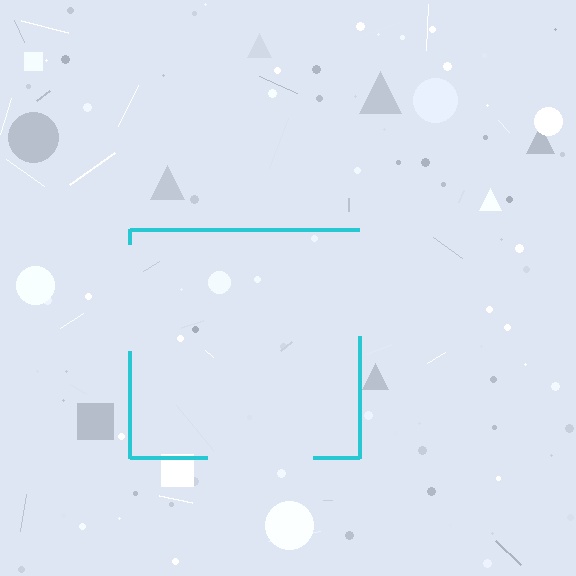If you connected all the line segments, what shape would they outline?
They would outline a square.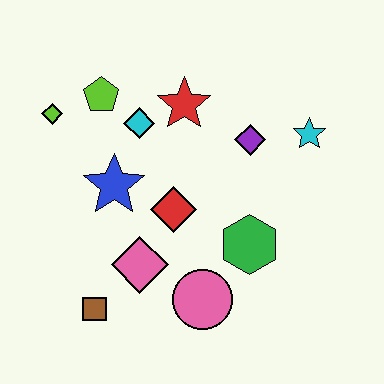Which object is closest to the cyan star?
The purple diamond is closest to the cyan star.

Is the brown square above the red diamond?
No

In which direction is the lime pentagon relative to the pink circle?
The lime pentagon is above the pink circle.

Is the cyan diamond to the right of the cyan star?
No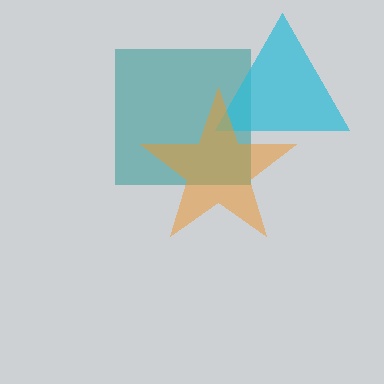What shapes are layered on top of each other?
The layered shapes are: a teal square, a cyan triangle, an orange star.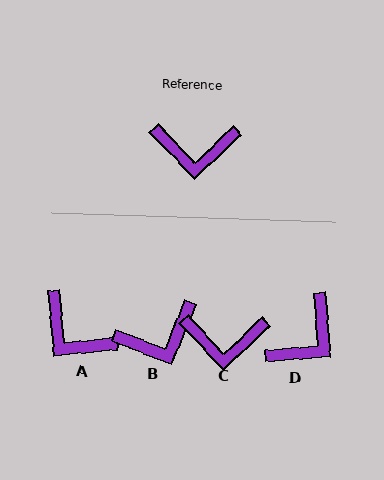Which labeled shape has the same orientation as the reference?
C.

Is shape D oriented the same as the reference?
No, it is off by about 50 degrees.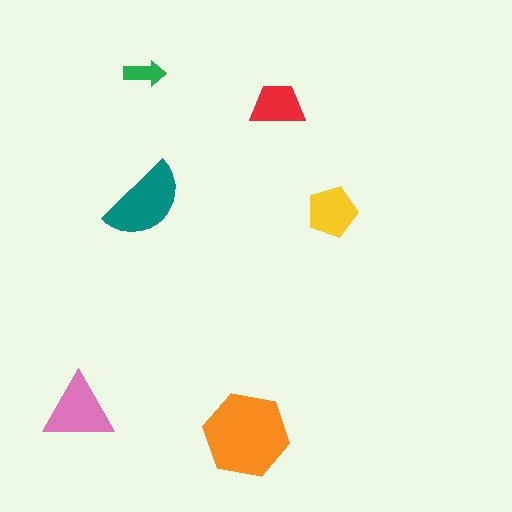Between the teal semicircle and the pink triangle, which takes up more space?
The teal semicircle.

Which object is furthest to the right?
The yellow pentagon is rightmost.